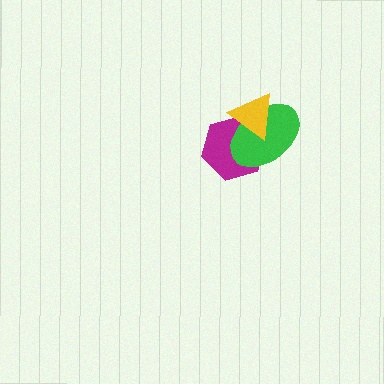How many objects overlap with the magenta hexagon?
2 objects overlap with the magenta hexagon.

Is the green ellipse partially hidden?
Yes, it is partially covered by another shape.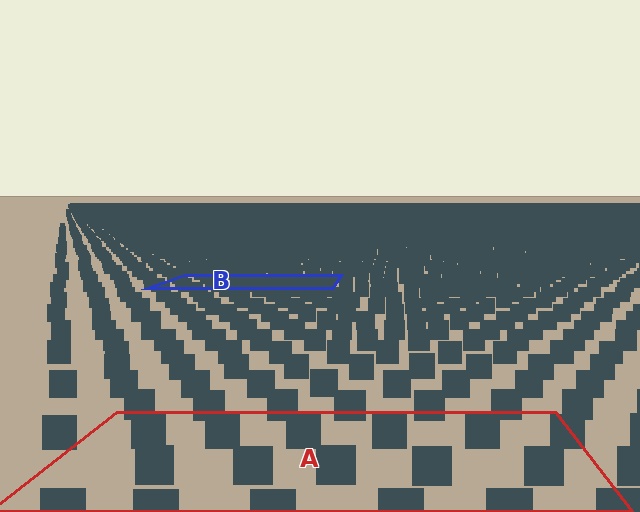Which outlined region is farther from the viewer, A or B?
Region B is farther from the viewer — the texture elements inside it appear smaller and more densely packed.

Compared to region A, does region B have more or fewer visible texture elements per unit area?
Region B has more texture elements per unit area — they are packed more densely because it is farther away.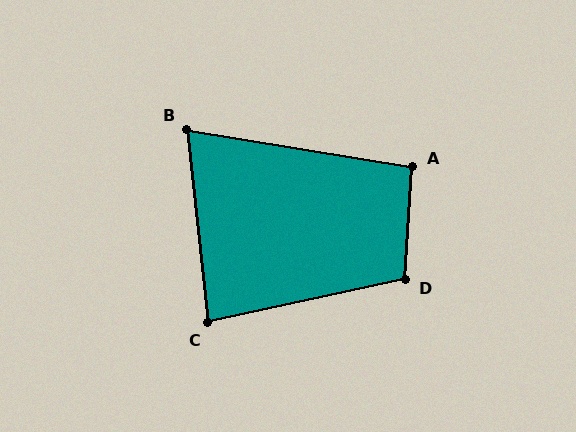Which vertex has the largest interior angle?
D, at approximately 106 degrees.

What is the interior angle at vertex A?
Approximately 96 degrees (obtuse).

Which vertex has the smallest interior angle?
B, at approximately 74 degrees.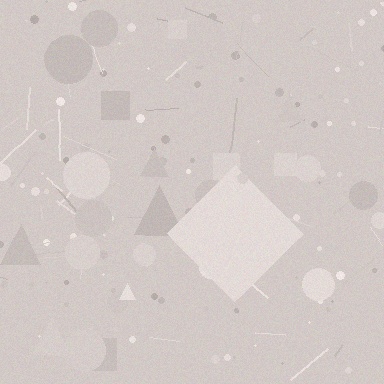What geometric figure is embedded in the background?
A diamond is embedded in the background.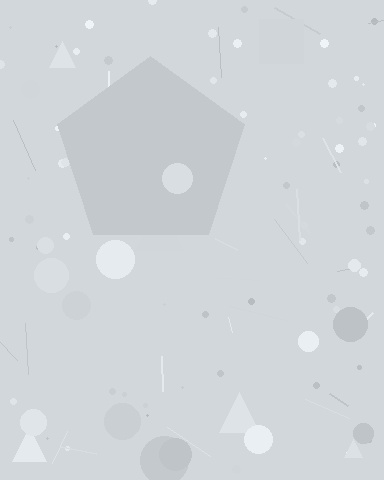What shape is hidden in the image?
A pentagon is hidden in the image.